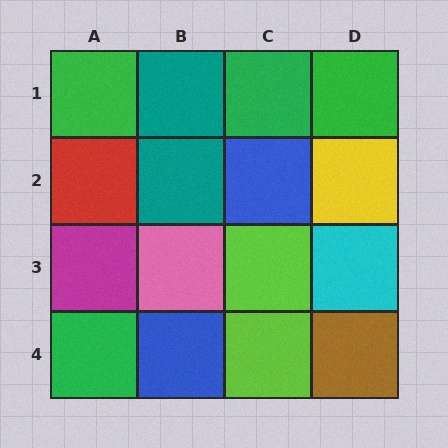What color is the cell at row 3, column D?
Cyan.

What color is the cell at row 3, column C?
Lime.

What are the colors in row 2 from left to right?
Red, teal, blue, yellow.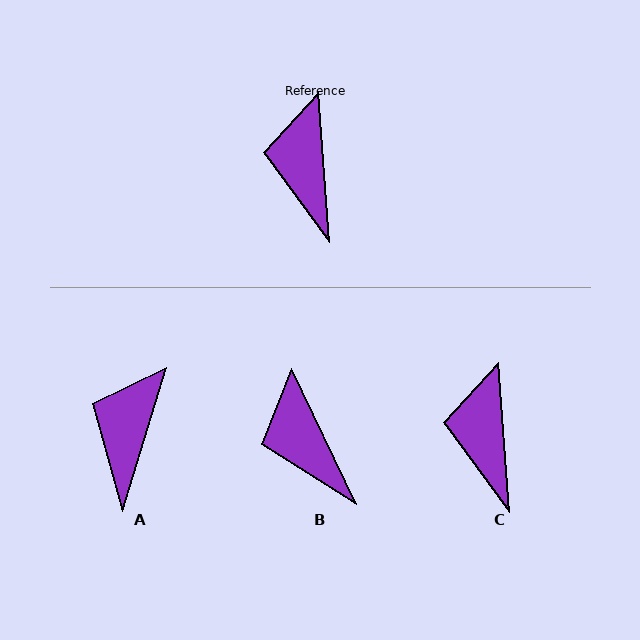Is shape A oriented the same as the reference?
No, it is off by about 22 degrees.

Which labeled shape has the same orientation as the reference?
C.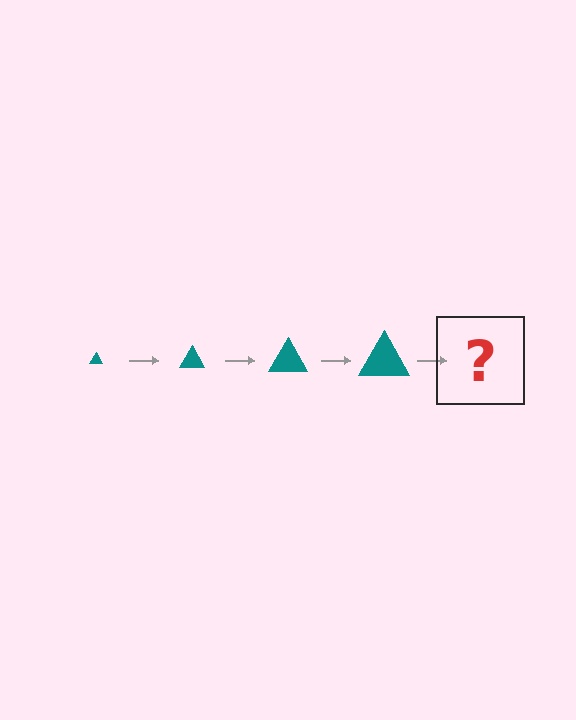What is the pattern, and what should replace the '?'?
The pattern is that the triangle gets progressively larger each step. The '?' should be a teal triangle, larger than the previous one.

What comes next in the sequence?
The next element should be a teal triangle, larger than the previous one.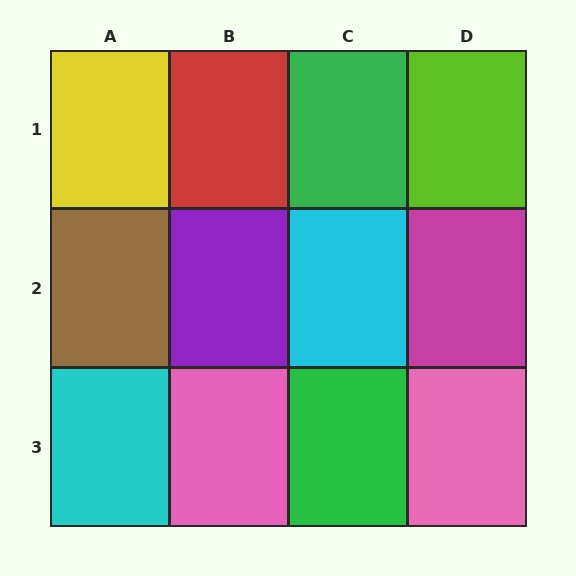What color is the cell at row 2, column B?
Purple.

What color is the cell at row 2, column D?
Magenta.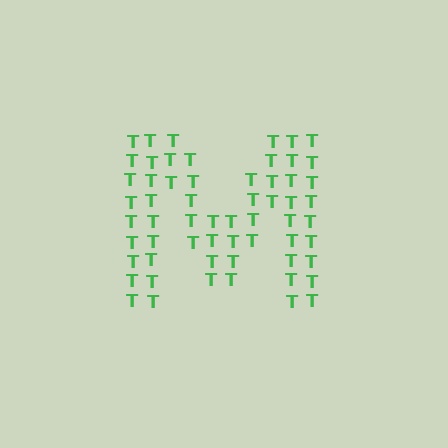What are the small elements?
The small elements are letter T's.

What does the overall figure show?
The overall figure shows the letter M.